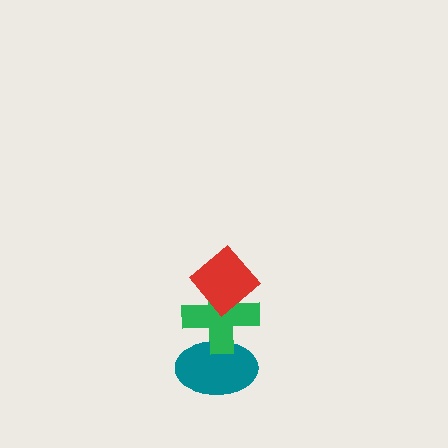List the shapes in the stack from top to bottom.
From top to bottom: the red diamond, the green cross, the teal ellipse.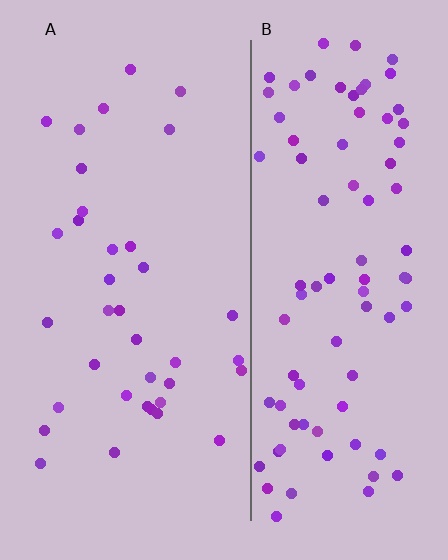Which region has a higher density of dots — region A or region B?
B (the right).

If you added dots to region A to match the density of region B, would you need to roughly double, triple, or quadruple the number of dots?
Approximately double.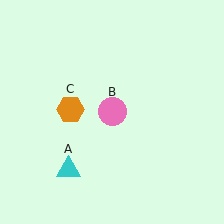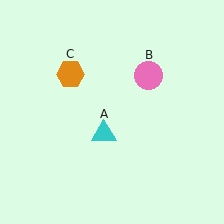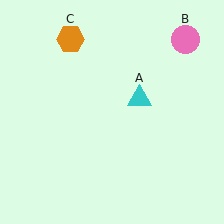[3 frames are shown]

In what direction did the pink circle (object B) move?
The pink circle (object B) moved up and to the right.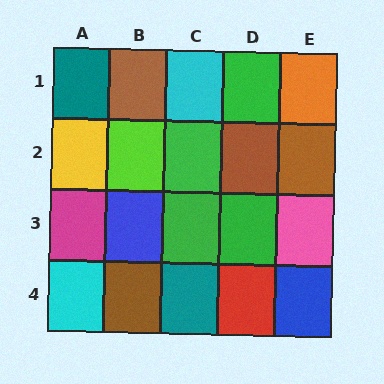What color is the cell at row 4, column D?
Red.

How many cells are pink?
1 cell is pink.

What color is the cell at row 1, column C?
Cyan.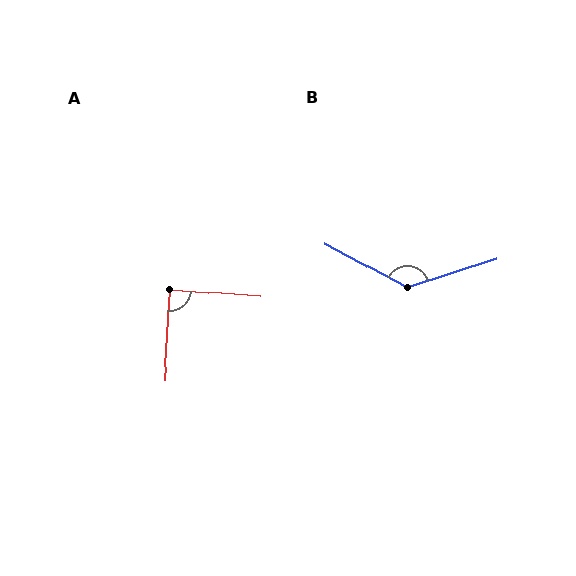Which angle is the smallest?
A, at approximately 89 degrees.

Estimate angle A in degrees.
Approximately 89 degrees.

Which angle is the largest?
B, at approximately 134 degrees.